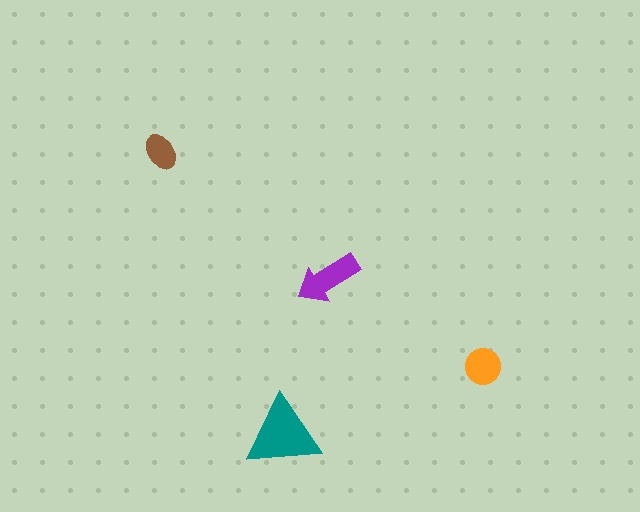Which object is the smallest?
The brown ellipse.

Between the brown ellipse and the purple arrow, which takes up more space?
The purple arrow.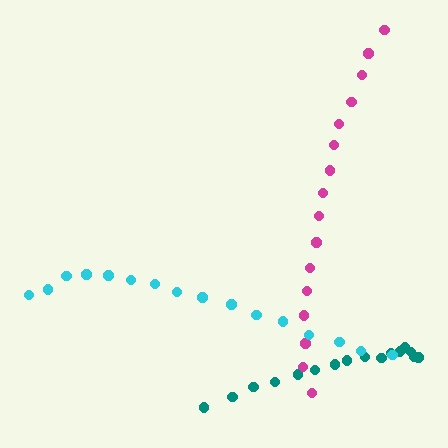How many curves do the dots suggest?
There are 3 distinct paths.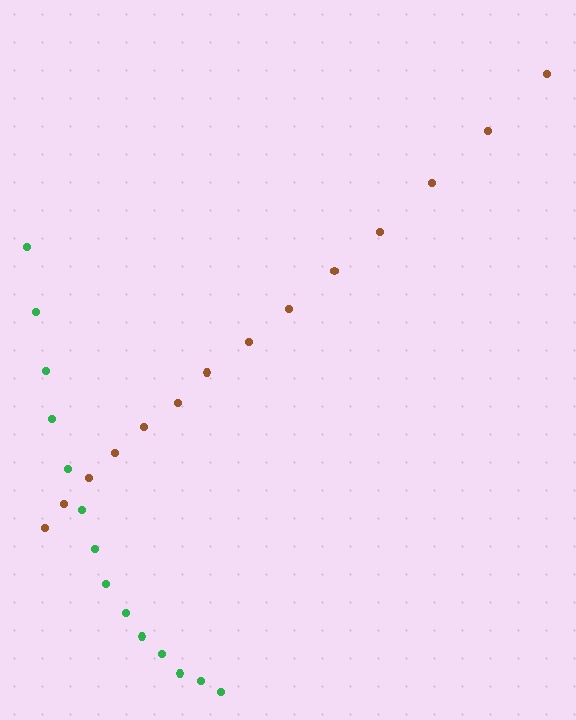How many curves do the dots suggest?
There are 2 distinct paths.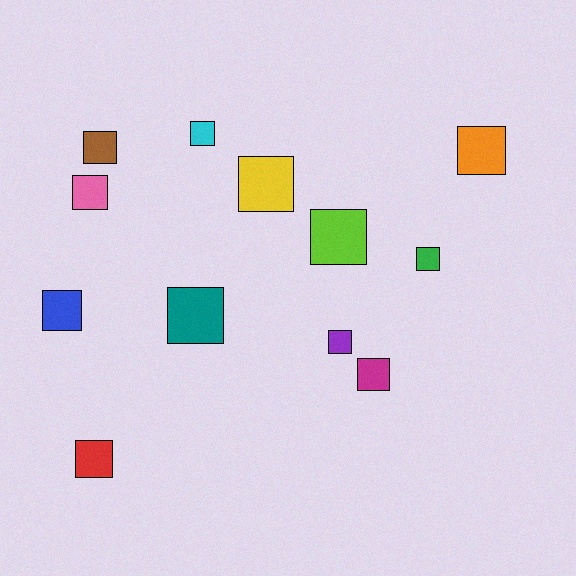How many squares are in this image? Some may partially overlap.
There are 12 squares.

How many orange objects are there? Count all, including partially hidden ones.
There is 1 orange object.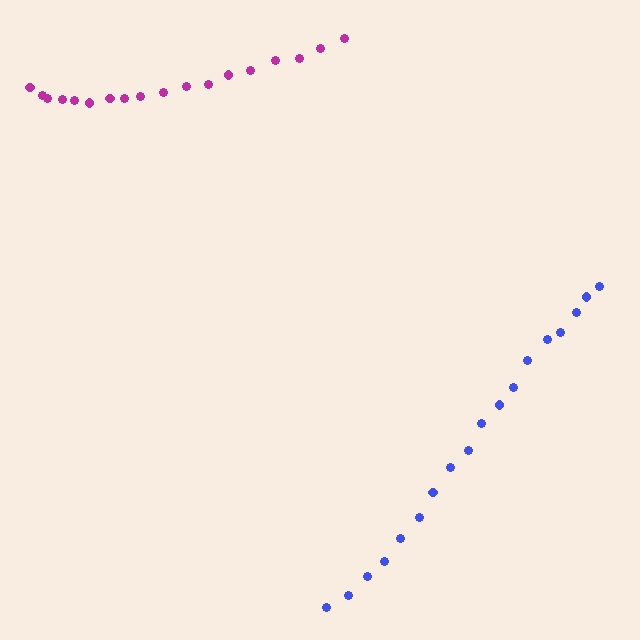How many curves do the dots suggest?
There are 2 distinct paths.